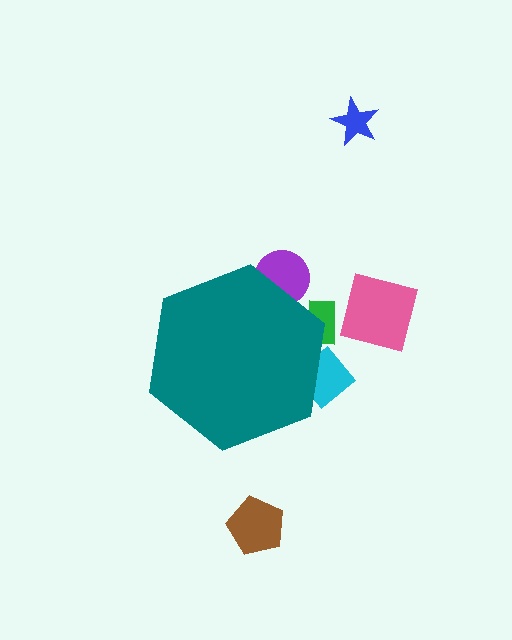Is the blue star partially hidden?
No, the blue star is fully visible.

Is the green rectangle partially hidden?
Yes, the green rectangle is partially hidden behind the teal hexagon.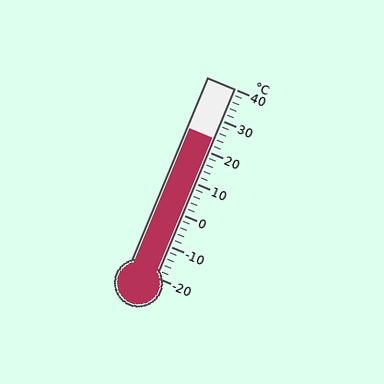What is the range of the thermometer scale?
The thermometer scale ranges from -20°C to 40°C.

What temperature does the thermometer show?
The thermometer shows approximately 24°C.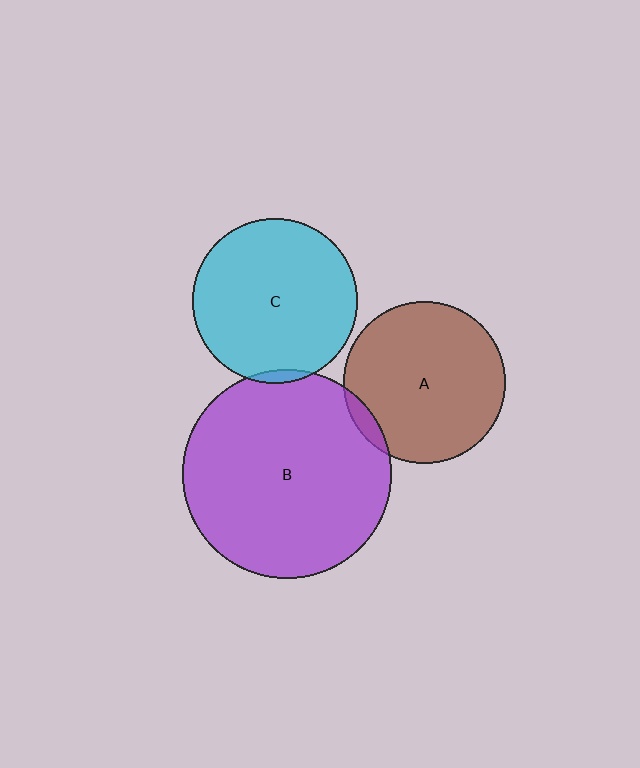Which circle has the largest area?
Circle B (purple).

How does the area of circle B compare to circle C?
Approximately 1.6 times.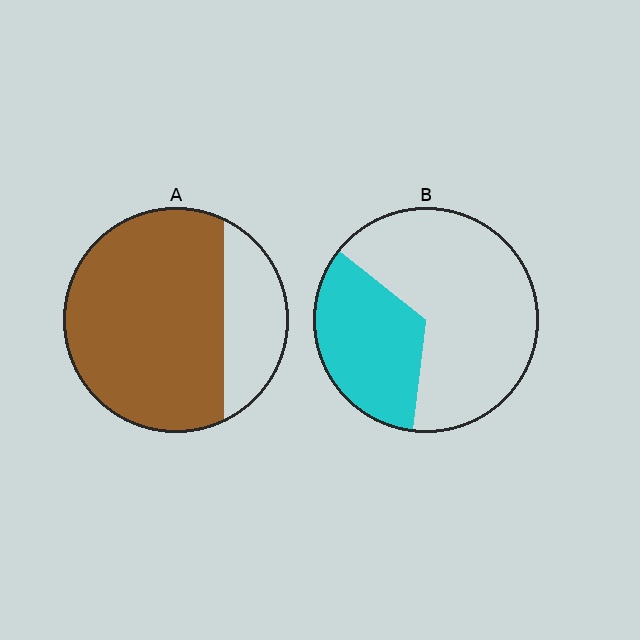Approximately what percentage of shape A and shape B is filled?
A is approximately 75% and B is approximately 35%.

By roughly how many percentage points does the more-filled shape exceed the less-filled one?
By roughly 40 percentage points (A over B).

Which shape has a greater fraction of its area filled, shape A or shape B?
Shape A.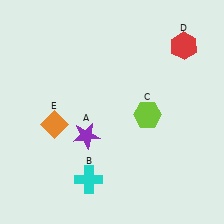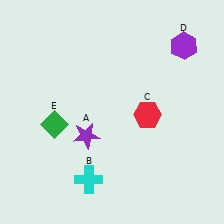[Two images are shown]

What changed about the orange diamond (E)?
In Image 1, E is orange. In Image 2, it changed to green.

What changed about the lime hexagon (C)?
In Image 1, C is lime. In Image 2, it changed to red.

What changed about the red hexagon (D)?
In Image 1, D is red. In Image 2, it changed to purple.